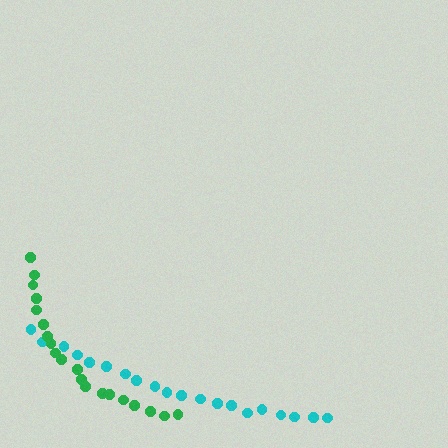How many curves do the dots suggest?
There are 2 distinct paths.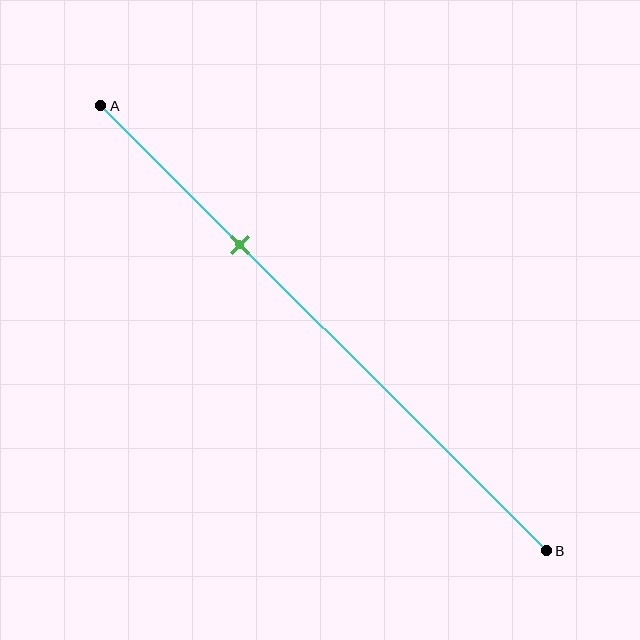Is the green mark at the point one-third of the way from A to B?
Yes, the mark is approximately at the one-third point.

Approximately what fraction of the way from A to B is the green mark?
The green mark is approximately 30% of the way from A to B.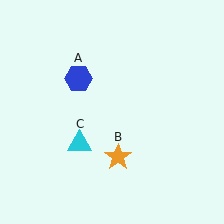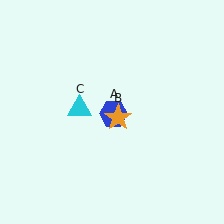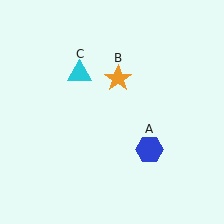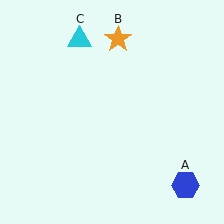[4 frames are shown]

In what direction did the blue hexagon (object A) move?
The blue hexagon (object A) moved down and to the right.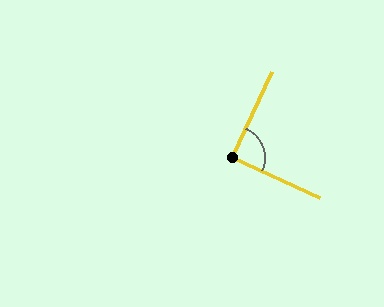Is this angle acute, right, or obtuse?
It is approximately a right angle.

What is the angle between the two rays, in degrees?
Approximately 90 degrees.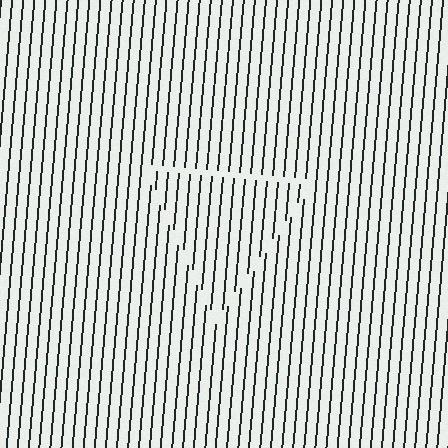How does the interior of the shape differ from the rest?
The interior of the shape contains the same grating, shifted by half a period — the contour is defined by the phase discontinuity where line-ends from the inner and outer gratings abut.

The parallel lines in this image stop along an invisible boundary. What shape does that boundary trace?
An illusory triangle. The interior of the shape contains the same grating, shifted by half a period — the contour is defined by the phase discontinuity where line-ends from the inner and outer gratings abut.